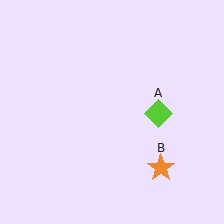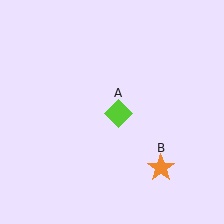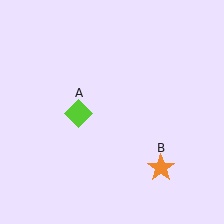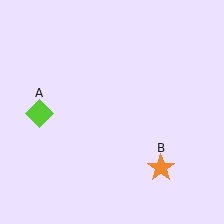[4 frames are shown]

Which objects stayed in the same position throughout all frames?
Orange star (object B) remained stationary.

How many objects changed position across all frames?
1 object changed position: lime diamond (object A).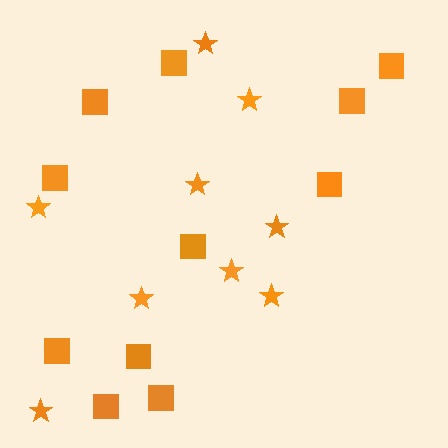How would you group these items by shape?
There are 2 groups: one group of stars (9) and one group of squares (11).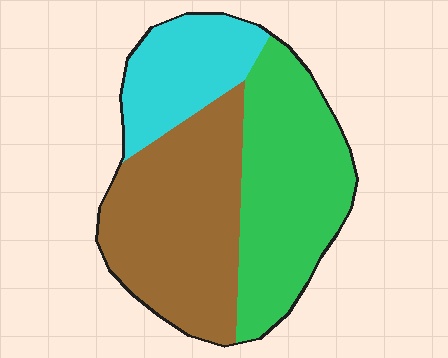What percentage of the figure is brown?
Brown takes up between a third and a half of the figure.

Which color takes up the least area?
Cyan, at roughly 20%.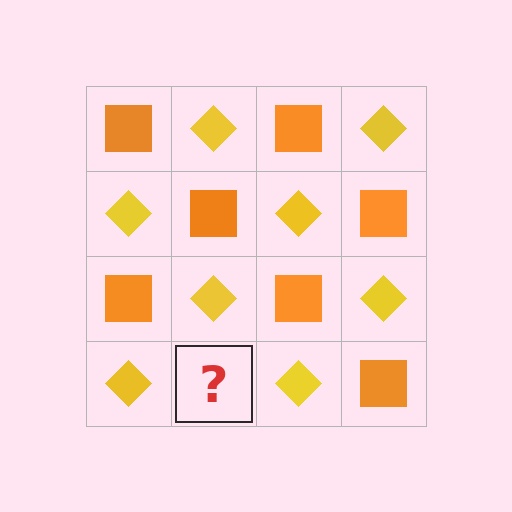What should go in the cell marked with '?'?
The missing cell should contain an orange square.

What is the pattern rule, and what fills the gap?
The rule is that it alternates orange square and yellow diamond in a checkerboard pattern. The gap should be filled with an orange square.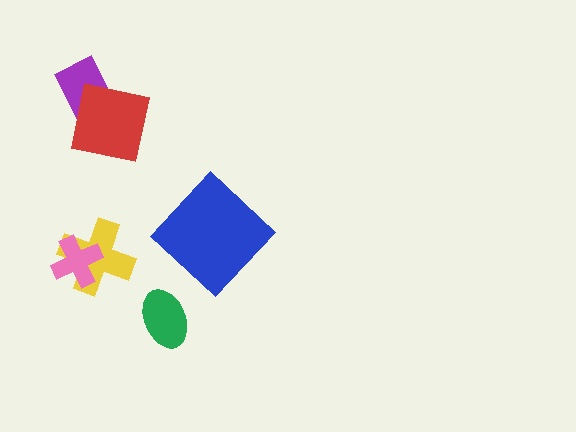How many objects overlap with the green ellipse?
0 objects overlap with the green ellipse.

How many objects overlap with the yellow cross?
1 object overlaps with the yellow cross.